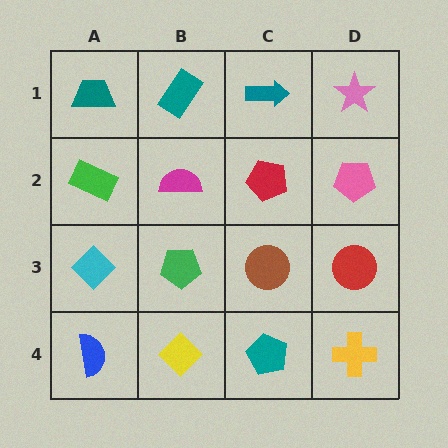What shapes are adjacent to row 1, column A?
A green rectangle (row 2, column A), a teal rectangle (row 1, column B).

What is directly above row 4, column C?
A brown circle.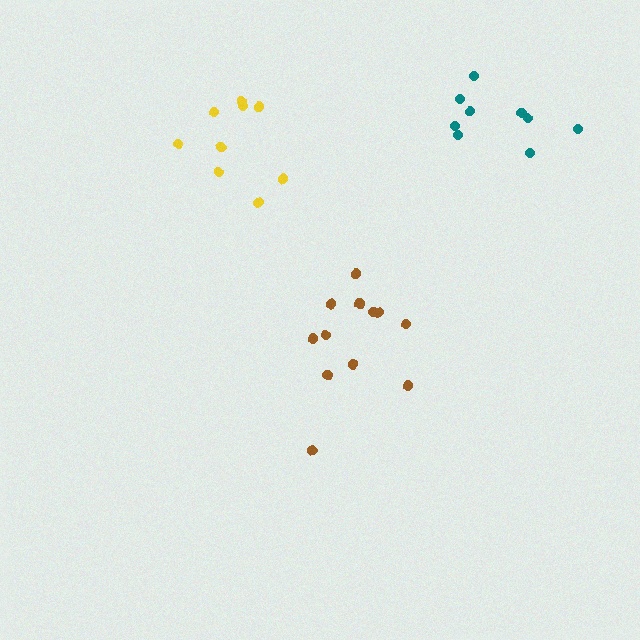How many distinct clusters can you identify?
There are 3 distinct clusters.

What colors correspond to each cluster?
The clusters are colored: brown, teal, yellow.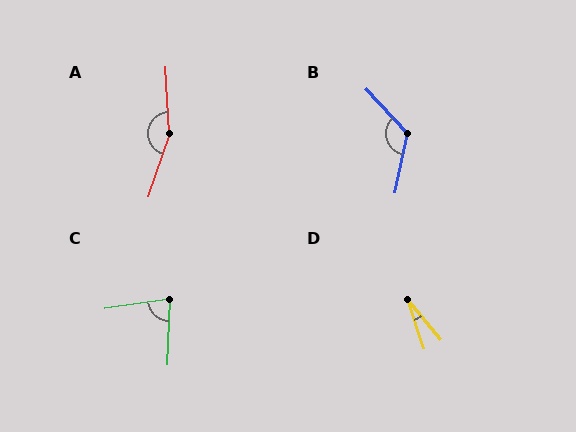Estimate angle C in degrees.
Approximately 79 degrees.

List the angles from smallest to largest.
D (21°), C (79°), B (125°), A (158°).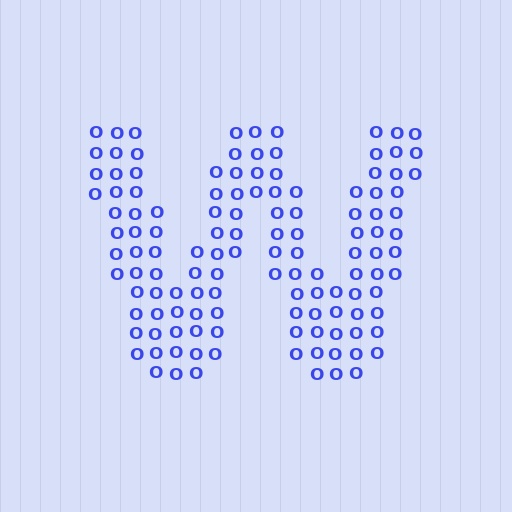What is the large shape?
The large shape is the letter W.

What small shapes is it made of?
It is made of small letter O's.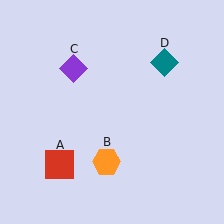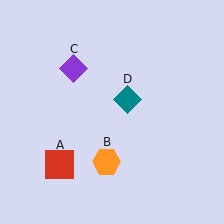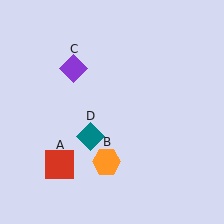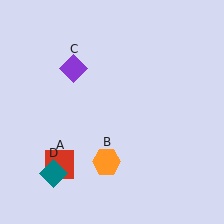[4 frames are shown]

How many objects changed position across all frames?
1 object changed position: teal diamond (object D).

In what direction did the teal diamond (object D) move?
The teal diamond (object D) moved down and to the left.